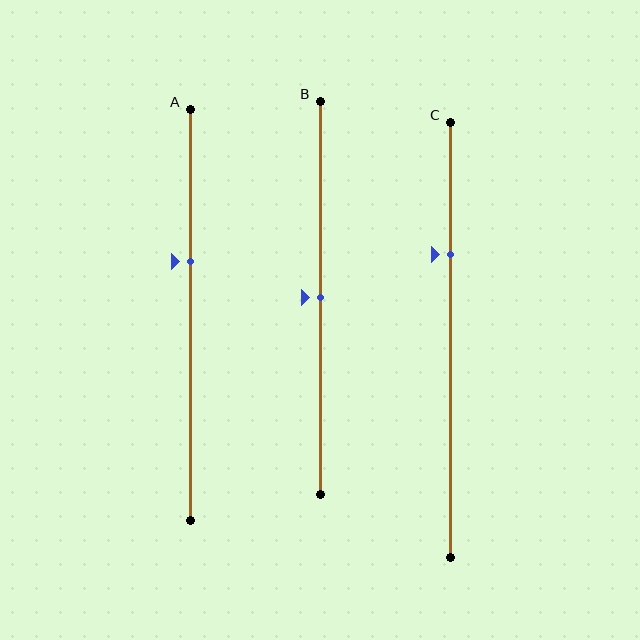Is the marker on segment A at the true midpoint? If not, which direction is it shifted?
No, the marker on segment A is shifted upward by about 13% of the segment length.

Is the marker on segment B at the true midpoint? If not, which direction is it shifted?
Yes, the marker on segment B is at the true midpoint.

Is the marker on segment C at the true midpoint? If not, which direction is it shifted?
No, the marker on segment C is shifted upward by about 20% of the segment length.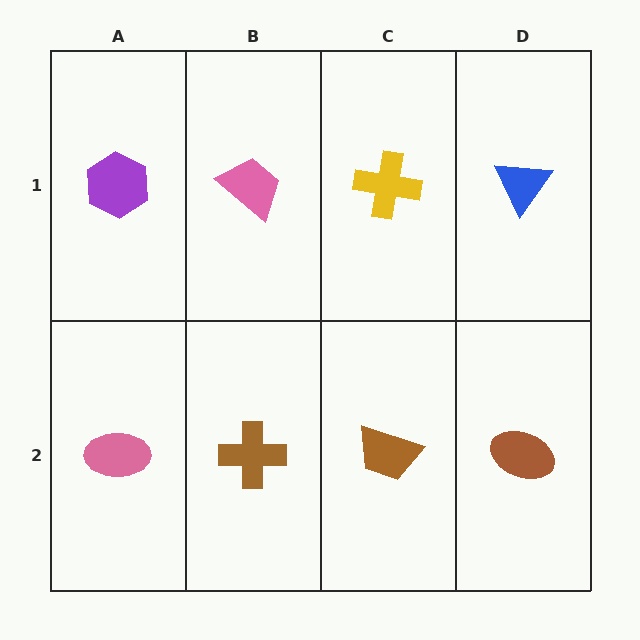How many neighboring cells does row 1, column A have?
2.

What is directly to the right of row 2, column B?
A brown trapezoid.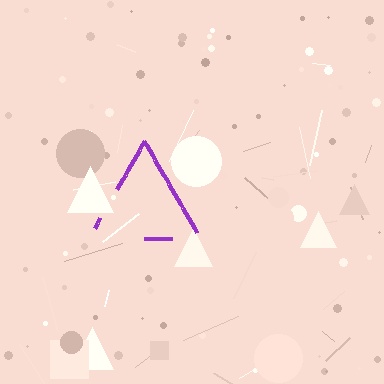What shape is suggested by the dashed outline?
The dashed outline suggests a triangle.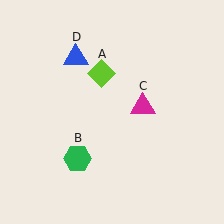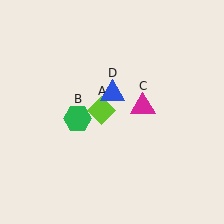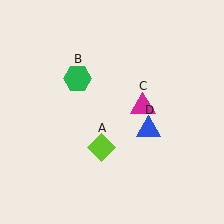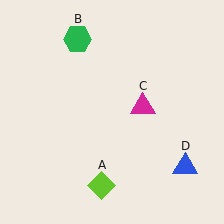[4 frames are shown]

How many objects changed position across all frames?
3 objects changed position: lime diamond (object A), green hexagon (object B), blue triangle (object D).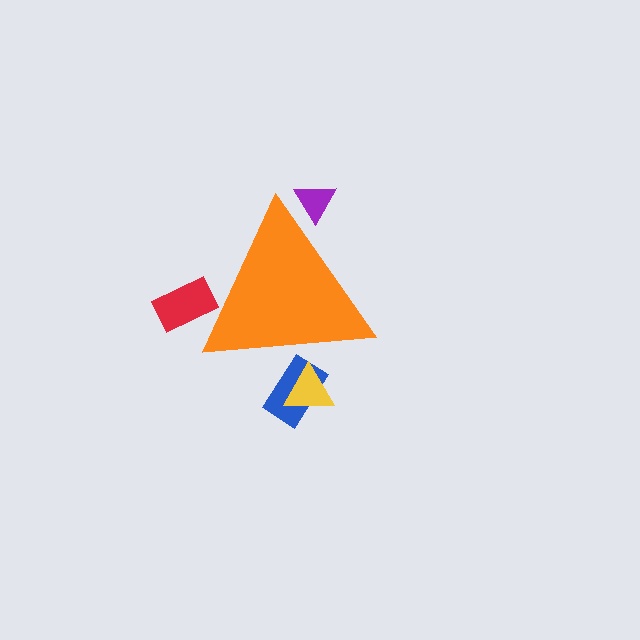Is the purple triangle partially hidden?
Yes, the purple triangle is partially hidden behind the orange triangle.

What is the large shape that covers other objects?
An orange triangle.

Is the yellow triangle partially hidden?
Yes, the yellow triangle is partially hidden behind the orange triangle.